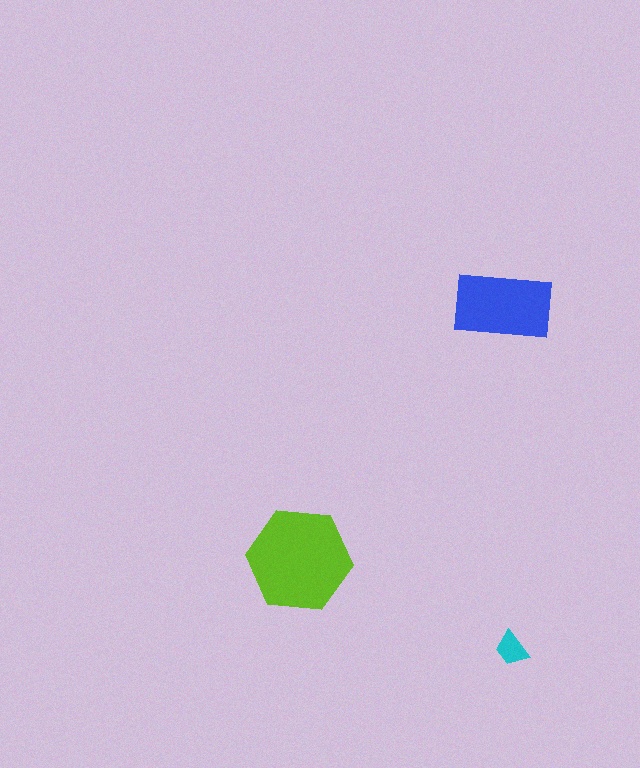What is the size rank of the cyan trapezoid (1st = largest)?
3rd.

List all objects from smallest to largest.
The cyan trapezoid, the blue rectangle, the lime hexagon.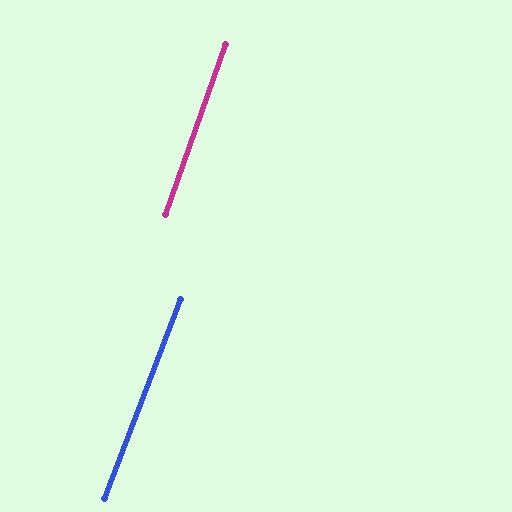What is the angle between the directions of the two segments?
Approximately 2 degrees.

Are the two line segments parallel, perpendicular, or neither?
Parallel — their directions differ by only 1.6°.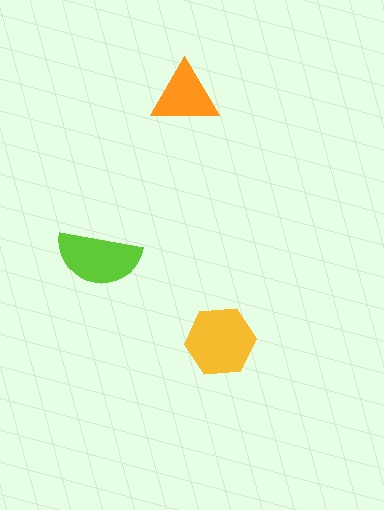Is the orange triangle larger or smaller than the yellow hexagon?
Smaller.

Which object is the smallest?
The orange triangle.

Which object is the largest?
The yellow hexagon.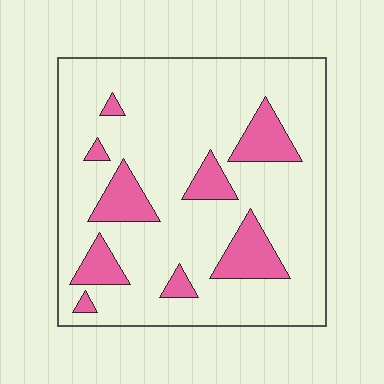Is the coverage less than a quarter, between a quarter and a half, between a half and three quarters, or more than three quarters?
Less than a quarter.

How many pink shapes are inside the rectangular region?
9.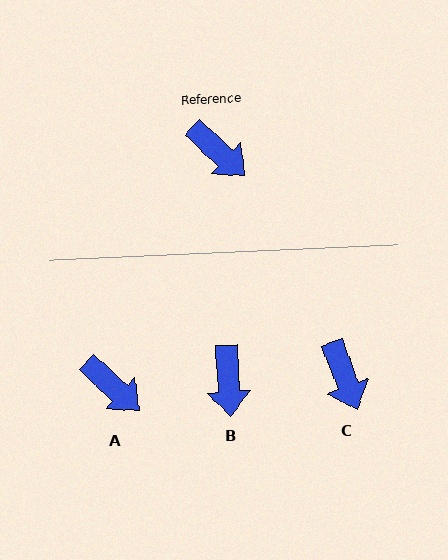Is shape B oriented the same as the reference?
No, it is off by about 44 degrees.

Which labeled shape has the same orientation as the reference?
A.